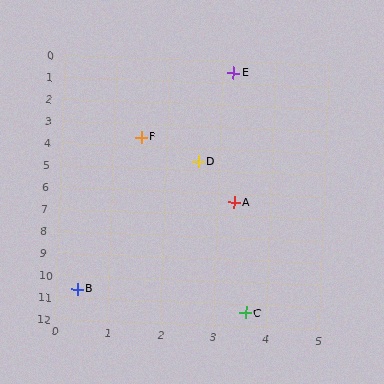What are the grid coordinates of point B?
Point B is at approximately (0.4, 10.6).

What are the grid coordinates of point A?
Point A is at approximately (3.3, 6.4).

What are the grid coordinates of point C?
Point C is at approximately (3.6, 11.4).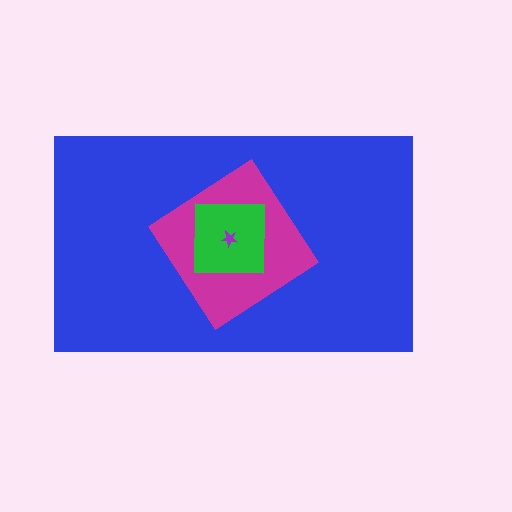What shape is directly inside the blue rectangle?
The magenta diamond.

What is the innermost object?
The purple star.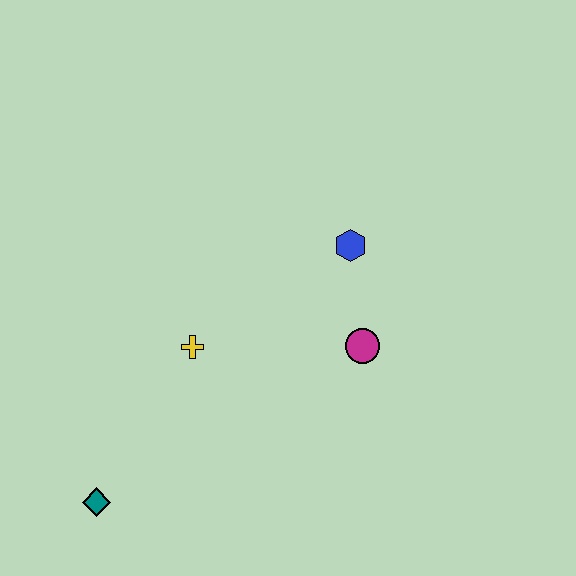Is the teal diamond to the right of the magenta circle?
No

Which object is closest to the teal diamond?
The yellow cross is closest to the teal diamond.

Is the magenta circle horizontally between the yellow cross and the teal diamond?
No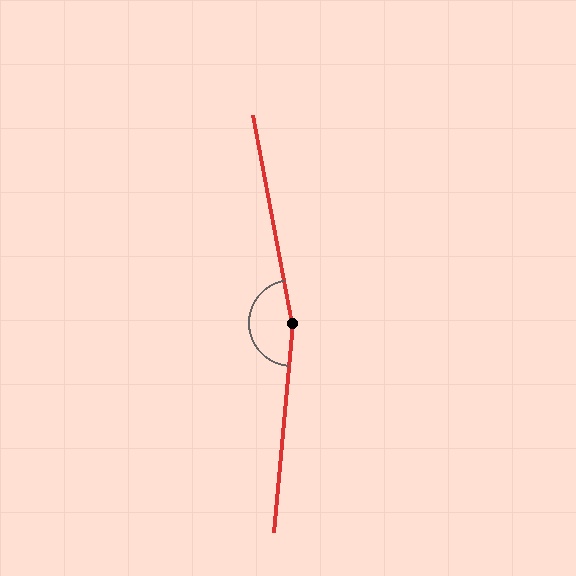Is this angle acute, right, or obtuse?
It is obtuse.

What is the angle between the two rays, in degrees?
Approximately 164 degrees.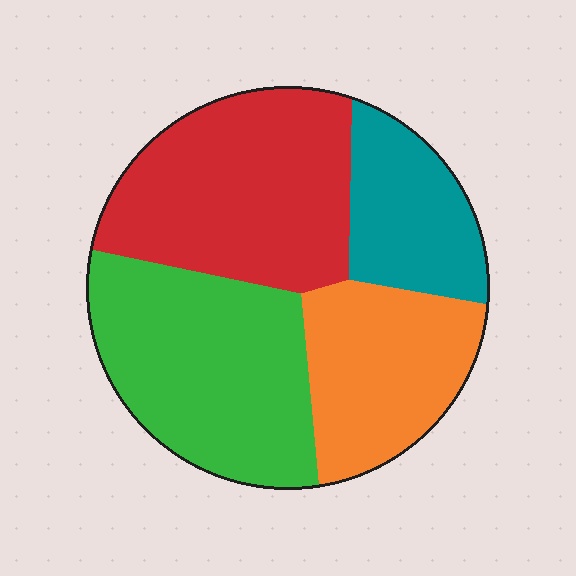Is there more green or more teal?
Green.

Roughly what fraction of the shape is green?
Green takes up about one third (1/3) of the shape.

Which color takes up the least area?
Teal, at roughly 15%.